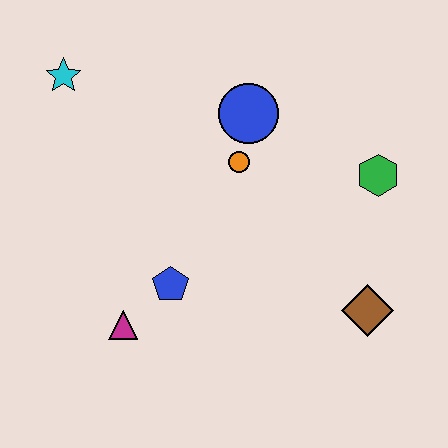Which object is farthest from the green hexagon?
The cyan star is farthest from the green hexagon.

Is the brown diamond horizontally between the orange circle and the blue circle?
No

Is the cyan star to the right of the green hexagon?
No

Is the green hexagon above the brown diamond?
Yes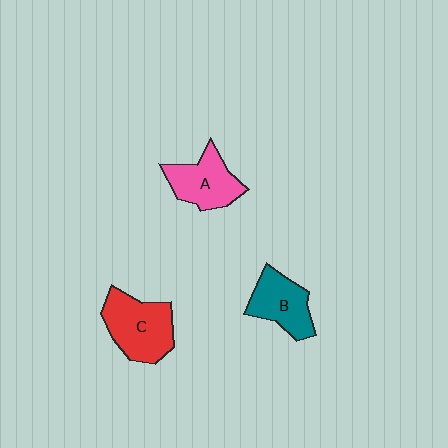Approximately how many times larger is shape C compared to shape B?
Approximately 1.3 times.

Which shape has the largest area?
Shape C (red).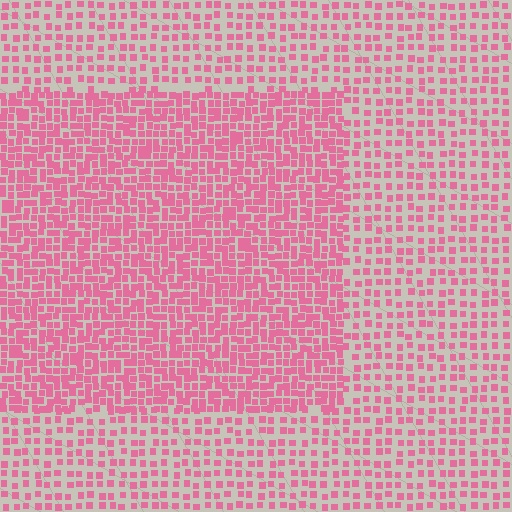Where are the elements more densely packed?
The elements are more densely packed inside the rectangle boundary.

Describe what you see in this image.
The image contains small pink elements arranged at two different densities. A rectangle-shaped region is visible where the elements are more densely packed than the surrounding area.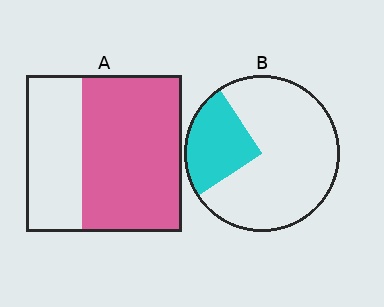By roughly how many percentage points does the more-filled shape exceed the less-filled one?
By roughly 40 percentage points (A over B).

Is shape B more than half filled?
No.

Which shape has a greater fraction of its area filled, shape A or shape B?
Shape A.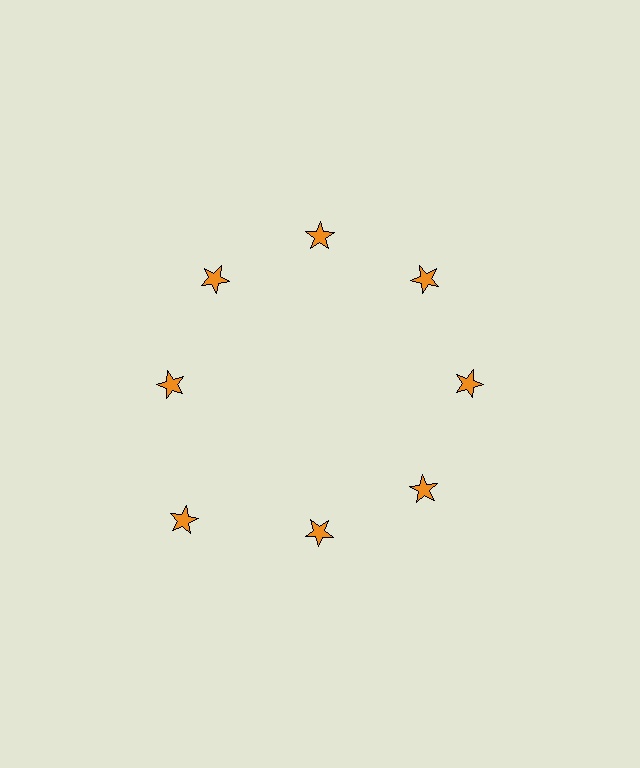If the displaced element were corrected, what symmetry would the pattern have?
It would have 8-fold rotational symmetry — the pattern would map onto itself every 45 degrees.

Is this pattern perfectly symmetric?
No. The 8 orange stars are arranged in a ring, but one element near the 8 o'clock position is pushed outward from the center, breaking the 8-fold rotational symmetry.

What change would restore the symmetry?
The symmetry would be restored by moving it inward, back onto the ring so that all 8 stars sit at equal angles and equal distance from the center.